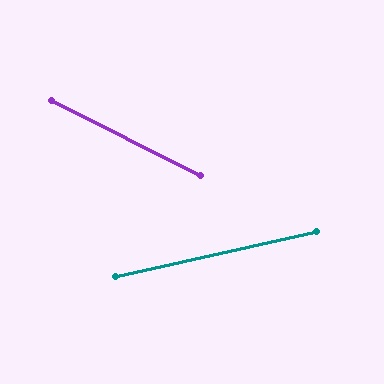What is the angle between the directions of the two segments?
Approximately 39 degrees.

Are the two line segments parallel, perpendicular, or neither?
Neither parallel nor perpendicular — they differ by about 39°.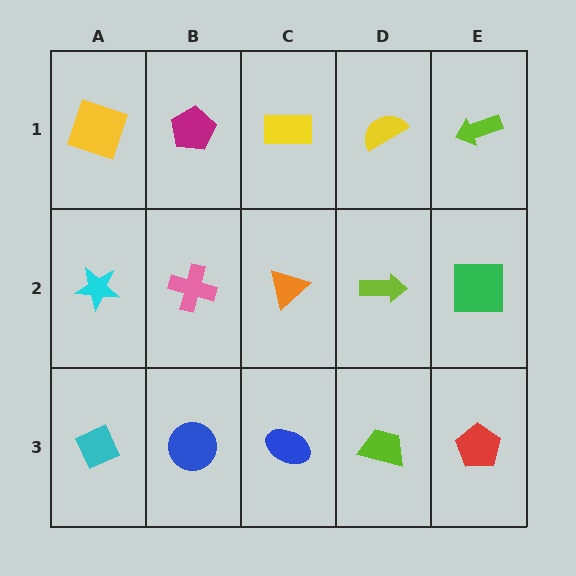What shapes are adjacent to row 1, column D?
A lime arrow (row 2, column D), a yellow rectangle (row 1, column C), a lime arrow (row 1, column E).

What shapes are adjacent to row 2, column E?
A lime arrow (row 1, column E), a red pentagon (row 3, column E), a lime arrow (row 2, column D).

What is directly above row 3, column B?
A pink cross.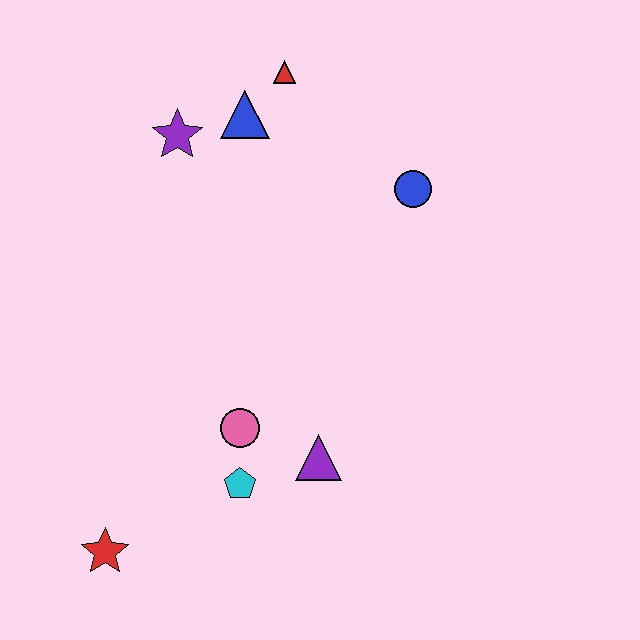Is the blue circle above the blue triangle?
No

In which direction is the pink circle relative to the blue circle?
The pink circle is below the blue circle.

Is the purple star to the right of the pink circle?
No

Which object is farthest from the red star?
The red triangle is farthest from the red star.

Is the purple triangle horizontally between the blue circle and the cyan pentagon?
Yes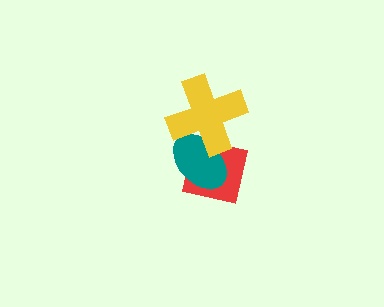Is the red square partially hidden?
Yes, it is partially covered by another shape.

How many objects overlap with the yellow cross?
2 objects overlap with the yellow cross.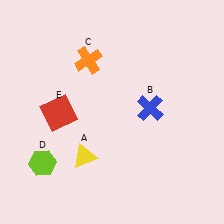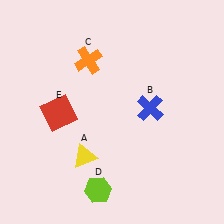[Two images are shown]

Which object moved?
The lime hexagon (D) moved right.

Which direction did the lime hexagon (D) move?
The lime hexagon (D) moved right.